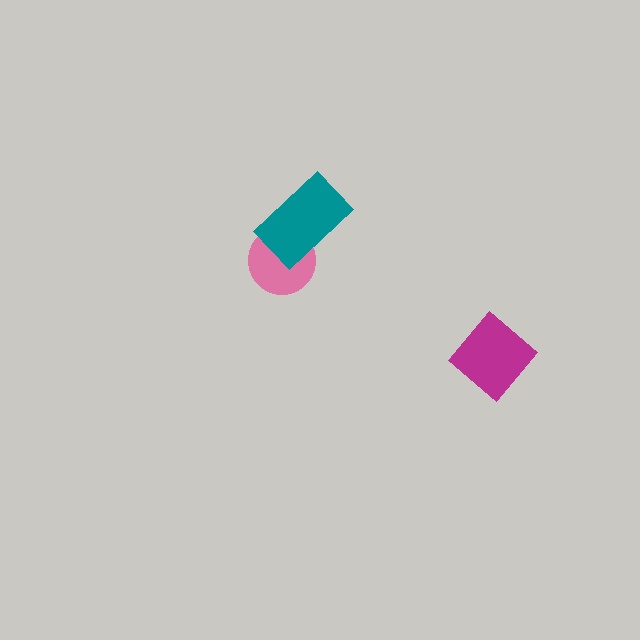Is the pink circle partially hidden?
Yes, it is partially covered by another shape.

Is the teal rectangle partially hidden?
No, no other shape covers it.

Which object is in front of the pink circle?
The teal rectangle is in front of the pink circle.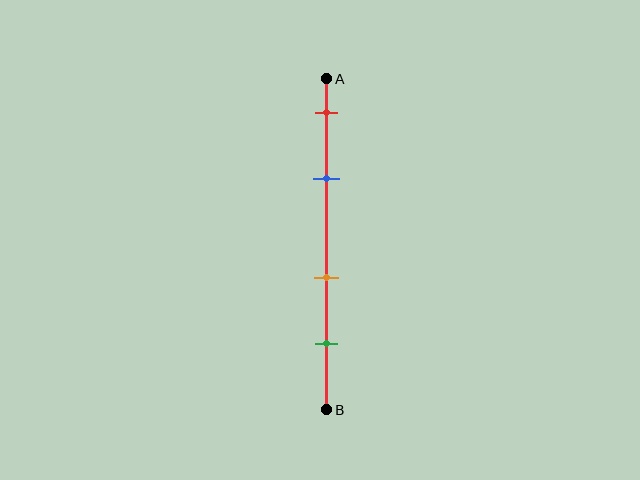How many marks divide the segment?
There are 4 marks dividing the segment.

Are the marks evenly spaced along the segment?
No, the marks are not evenly spaced.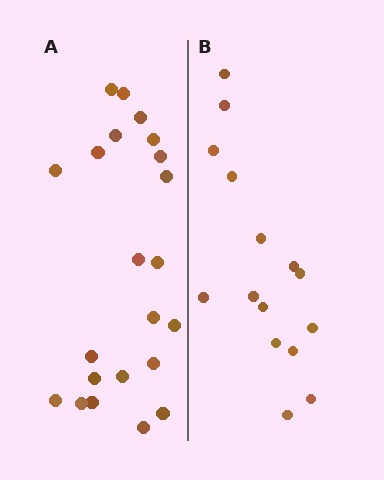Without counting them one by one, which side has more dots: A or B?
Region A (the left region) has more dots.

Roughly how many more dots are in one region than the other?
Region A has roughly 8 or so more dots than region B.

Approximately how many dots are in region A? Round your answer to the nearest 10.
About 20 dots. (The exact count is 22, which rounds to 20.)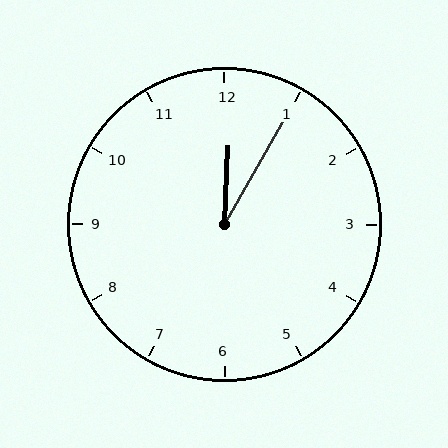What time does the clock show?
12:05.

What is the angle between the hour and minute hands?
Approximately 28 degrees.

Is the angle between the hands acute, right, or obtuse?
It is acute.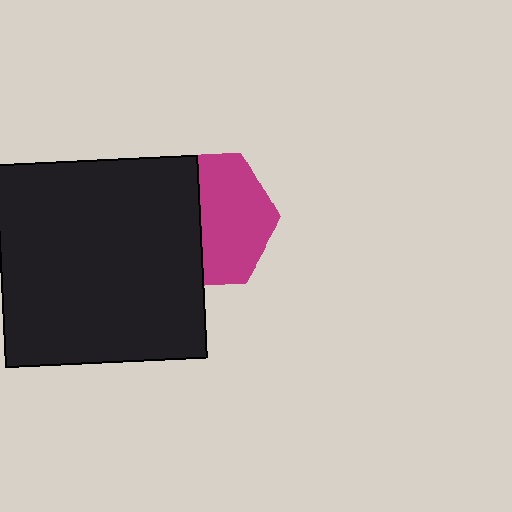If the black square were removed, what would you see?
You would see the complete magenta hexagon.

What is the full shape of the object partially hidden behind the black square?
The partially hidden object is a magenta hexagon.